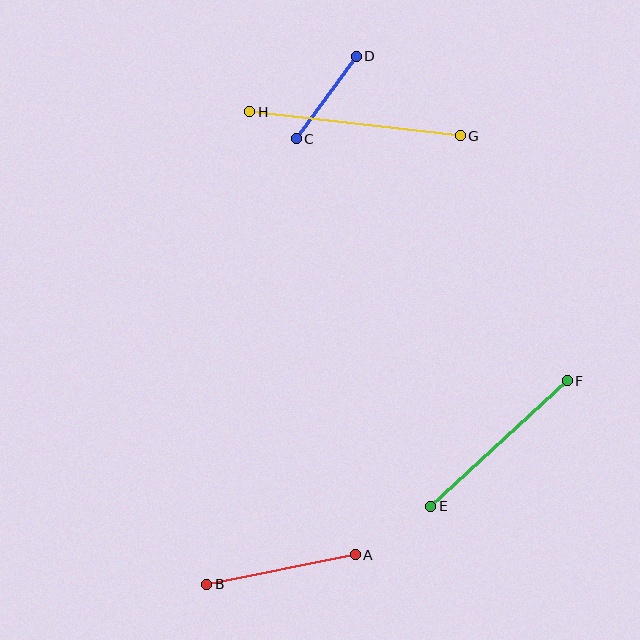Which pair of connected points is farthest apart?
Points G and H are farthest apart.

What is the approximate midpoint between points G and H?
The midpoint is at approximately (355, 124) pixels.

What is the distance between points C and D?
The distance is approximately 102 pixels.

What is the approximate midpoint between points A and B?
The midpoint is at approximately (281, 570) pixels.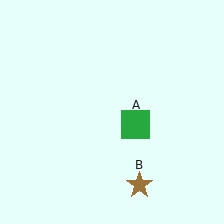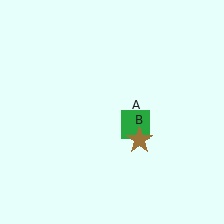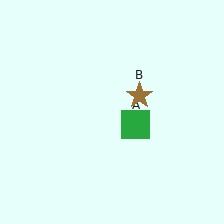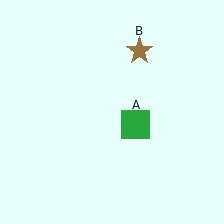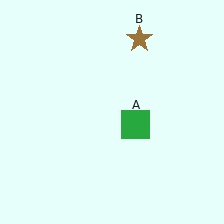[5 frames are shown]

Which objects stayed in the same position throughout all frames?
Green square (object A) remained stationary.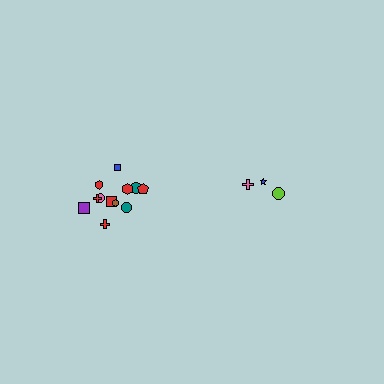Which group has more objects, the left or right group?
The left group.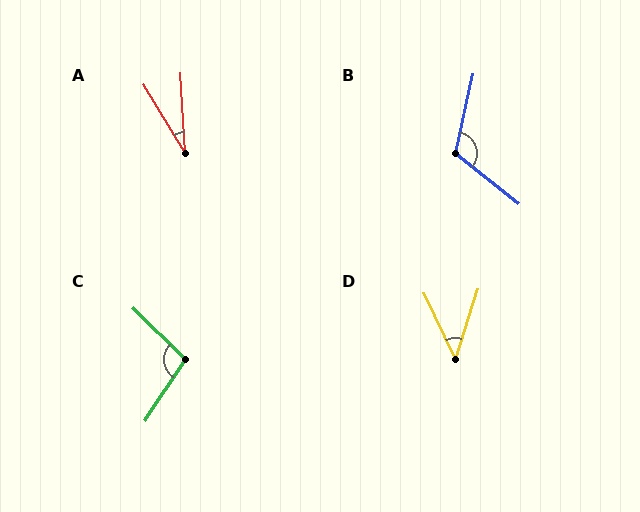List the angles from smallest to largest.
A (28°), D (43°), C (102°), B (116°).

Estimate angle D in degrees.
Approximately 43 degrees.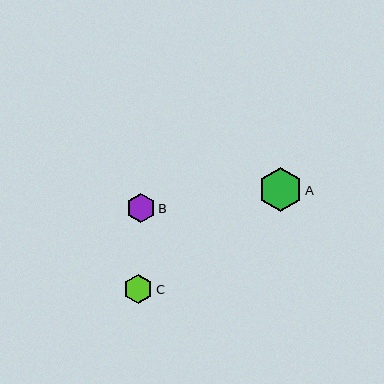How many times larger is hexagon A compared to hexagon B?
Hexagon A is approximately 1.5 times the size of hexagon B.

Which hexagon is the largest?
Hexagon A is the largest with a size of approximately 44 pixels.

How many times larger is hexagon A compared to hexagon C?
Hexagon A is approximately 1.5 times the size of hexagon C.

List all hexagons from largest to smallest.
From largest to smallest: A, B, C.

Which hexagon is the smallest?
Hexagon C is the smallest with a size of approximately 29 pixels.